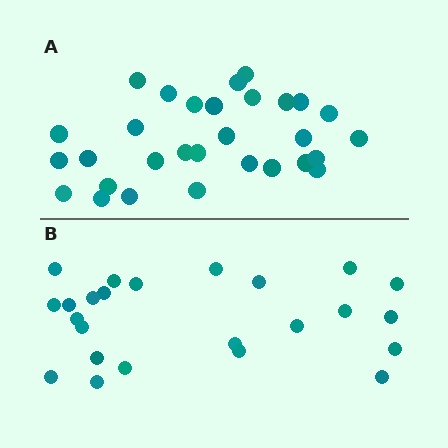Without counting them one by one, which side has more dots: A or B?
Region A (the top region) has more dots.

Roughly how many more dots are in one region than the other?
Region A has about 6 more dots than region B.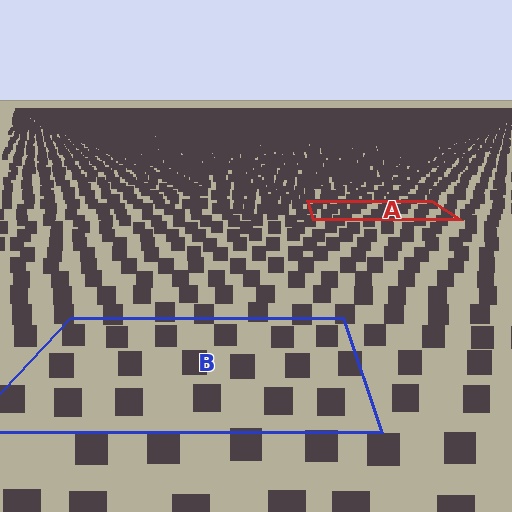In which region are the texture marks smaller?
The texture marks are smaller in region A, because it is farther away.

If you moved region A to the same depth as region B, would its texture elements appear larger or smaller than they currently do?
They would appear larger. At a closer depth, the same texture elements are projected at a bigger on-screen size.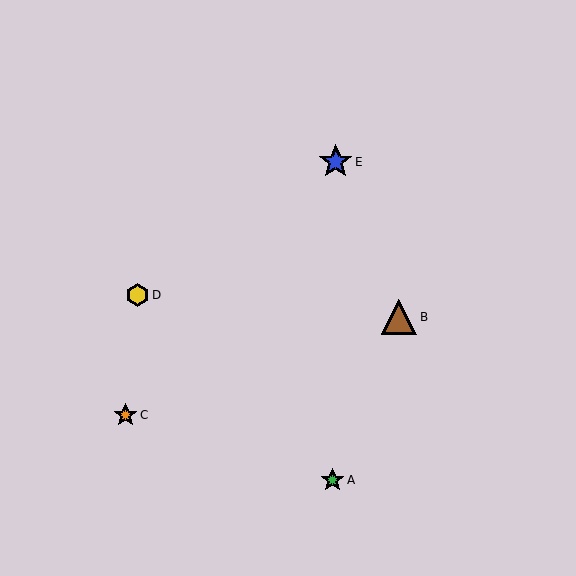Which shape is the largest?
The brown triangle (labeled B) is the largest.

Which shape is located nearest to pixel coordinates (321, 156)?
The blue star (labeled E) at (336, 162) is nearest to that location.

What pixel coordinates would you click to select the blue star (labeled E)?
Click at (336, 162) to select the blue star E.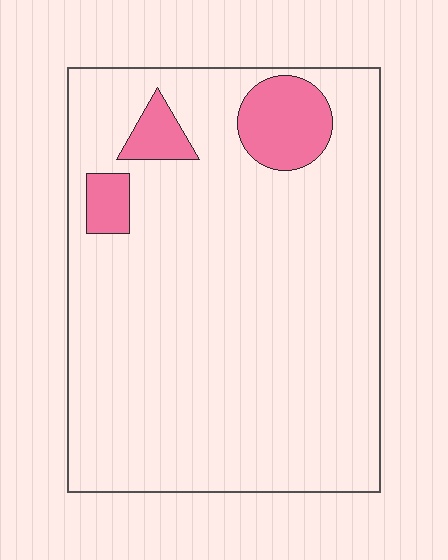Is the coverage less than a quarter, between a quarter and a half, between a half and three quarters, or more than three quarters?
Less than a quarter.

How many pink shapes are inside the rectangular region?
3.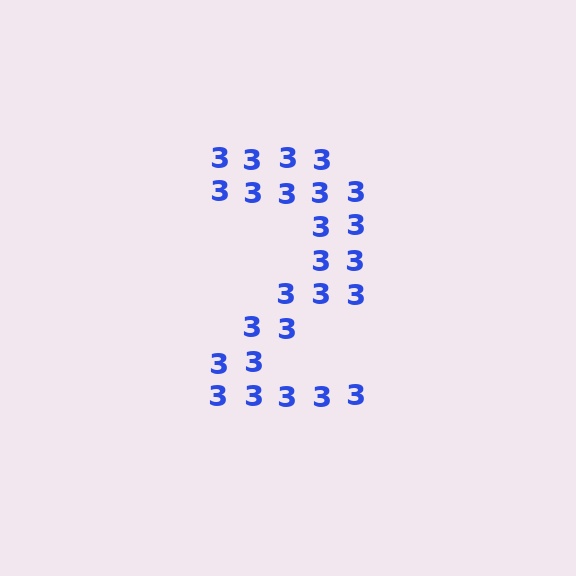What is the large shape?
The large shape is the digit 2.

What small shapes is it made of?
It is made of small digit 3's.